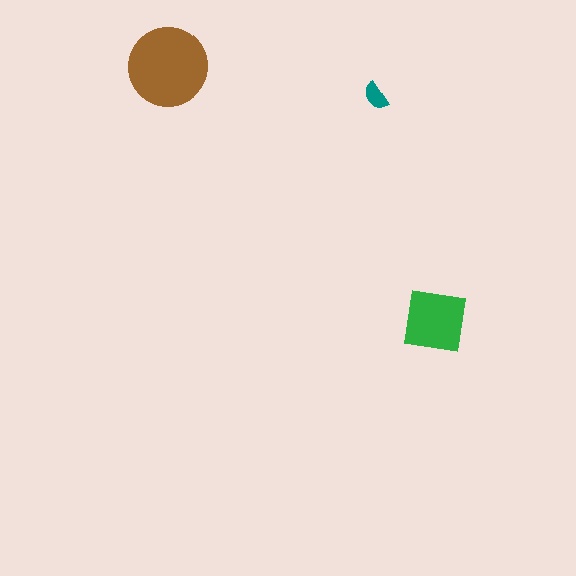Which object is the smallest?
The teal semicircle.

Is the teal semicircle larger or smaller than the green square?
Smaller.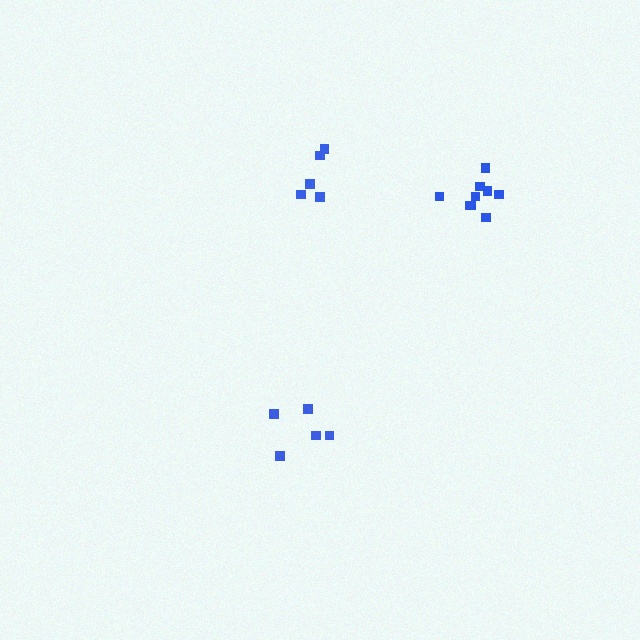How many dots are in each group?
Group 1: 5 dots, Group 2: 9 dots, Group 3: 5 dots (19 total).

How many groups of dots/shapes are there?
There are 3 groups.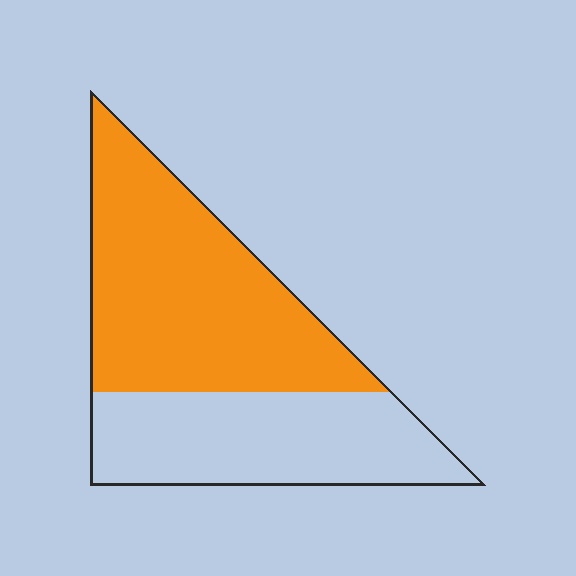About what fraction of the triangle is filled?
About three fifths (3/5).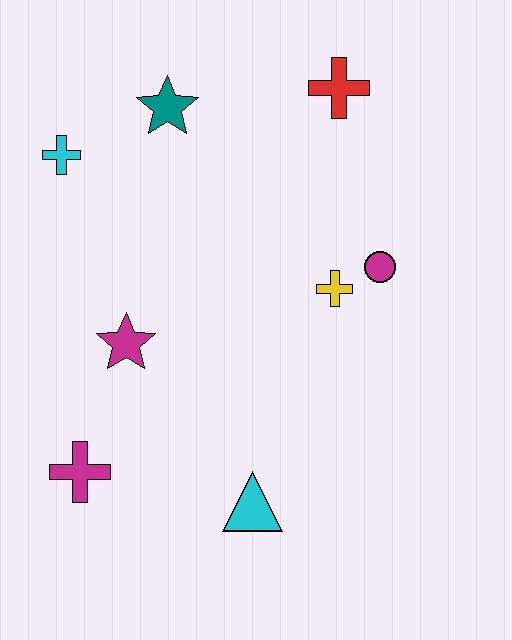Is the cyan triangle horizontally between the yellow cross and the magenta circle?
No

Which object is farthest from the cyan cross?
The cyan triangle is farthest from the cyan cross.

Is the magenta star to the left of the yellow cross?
Yes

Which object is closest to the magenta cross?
The magenta star is closest to the magenta cross.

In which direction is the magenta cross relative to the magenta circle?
The magenta cross is to the left of the magenta circle.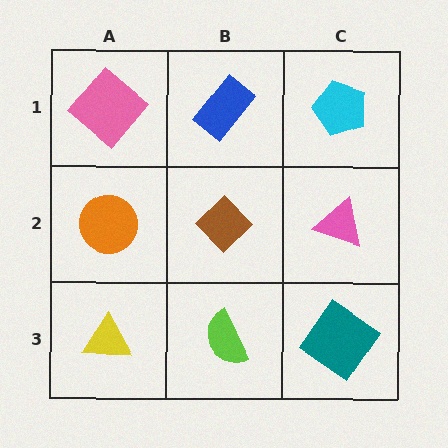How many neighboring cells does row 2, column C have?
3.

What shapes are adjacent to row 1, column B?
A brown diamond (row 2, column B), a pink diamond (row 1, column A), a cyan pentagon (row 1, column C).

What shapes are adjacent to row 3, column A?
An orange circle (row 2, column A), a lime semicircle (row 3, column B).